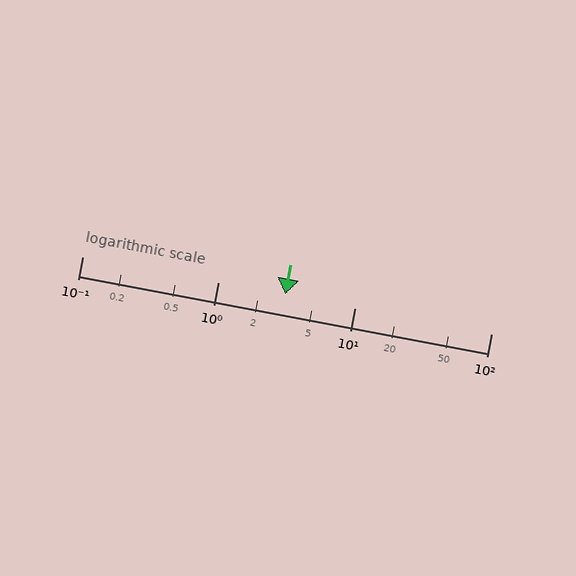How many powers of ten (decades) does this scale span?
The scale spans 3 decades, from 0.1 to 100.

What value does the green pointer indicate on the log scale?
The pointer indicates approximately 3.1.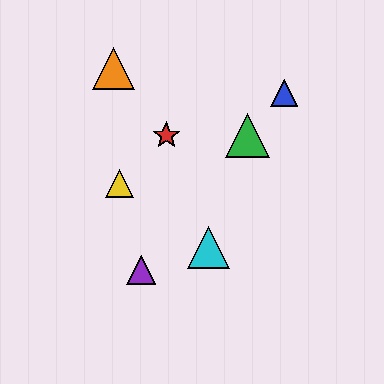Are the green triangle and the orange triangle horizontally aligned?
No, the green triangle is at y≈135 and the orange triangle is at y≈69.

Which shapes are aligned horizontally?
The red star, the green triangle are aligned horizontally.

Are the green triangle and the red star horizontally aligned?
Yes, both are at y≈135.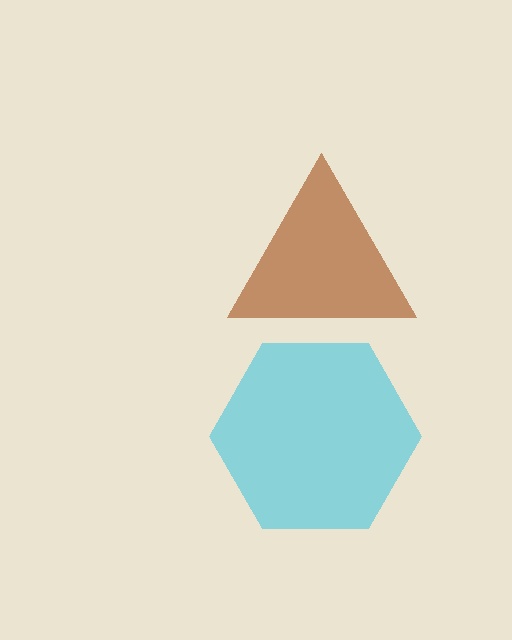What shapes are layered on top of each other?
The layered shapes are: a brown triangle, a cyan hexagon.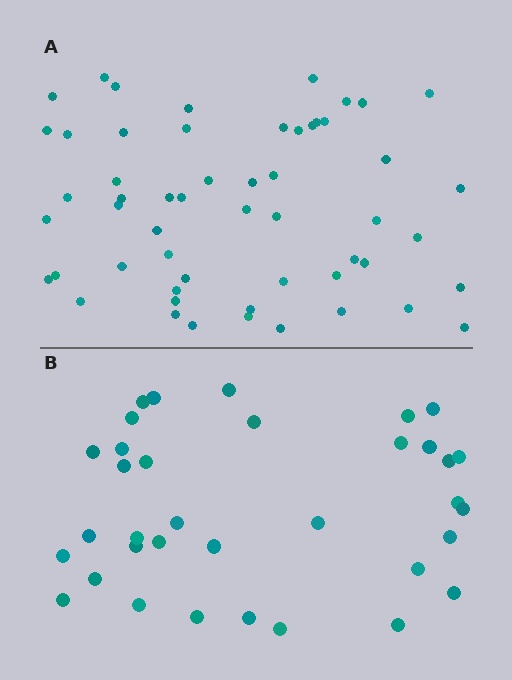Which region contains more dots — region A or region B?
Region A (the top region) has more dots.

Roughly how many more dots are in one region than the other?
Region A has approximately 20 more dots than region B.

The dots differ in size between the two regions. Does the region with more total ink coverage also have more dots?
No. Region B has more total ink coverage because its dots are larger, but region A actually contains more individual dots. Total area can be misleading — the number of items is what matters here.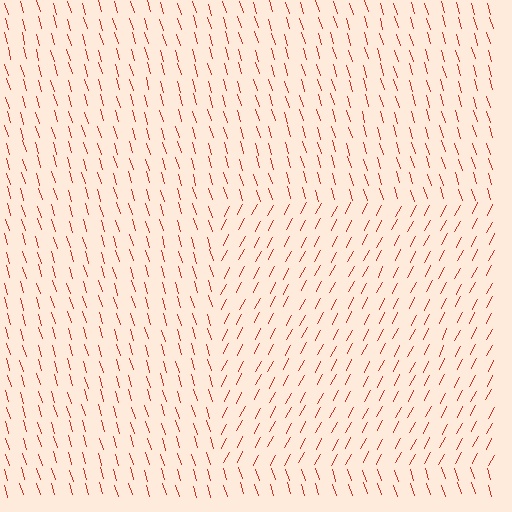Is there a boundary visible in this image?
Yes, there is a texture boundary formed by a change in line orientation.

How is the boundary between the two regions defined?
The boundary is defined purely by a change in line orientation (approximately 45 degrees difference). All lines are the same color and thickness.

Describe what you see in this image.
The image is filled with small red line segments. A rectangle region in the image has lines oriented differently from the surrounding lines, creating a visible texture boundary.